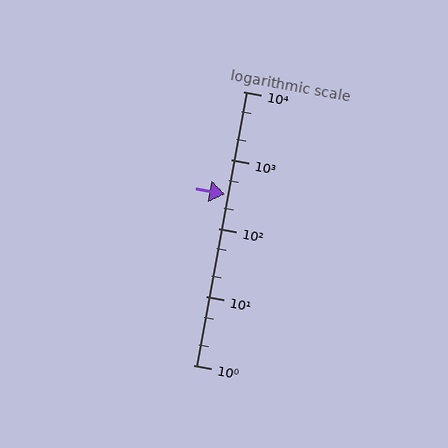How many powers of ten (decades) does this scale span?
The scale spans 4 decades, from 1 to 10000.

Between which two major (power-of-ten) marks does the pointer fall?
The pointer is between 100 and 1000.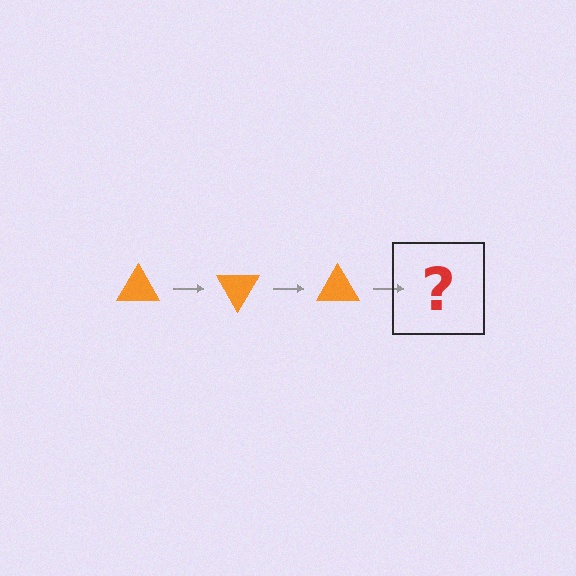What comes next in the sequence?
The next element should be an orange triangle rotated 180 degrees.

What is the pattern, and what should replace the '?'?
The pattern is that the triangle rotates 60 degrees each step. The '?' should be an orange triangle rotated 180 degrees.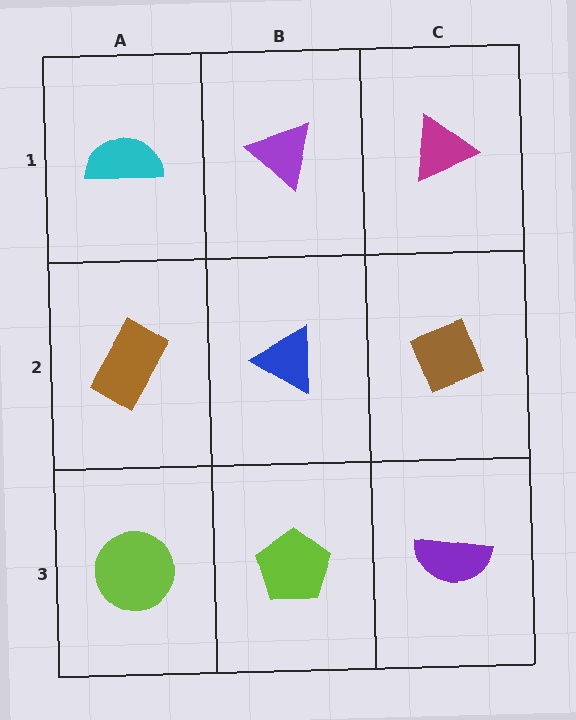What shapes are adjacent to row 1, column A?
A brown rectangle (row 2, column A), a purple triangle (row 1, column B).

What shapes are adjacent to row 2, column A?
A cyan semicircle (row 1, column A), a lime circle (row 3, column A), a blue triangle (row 2, column B).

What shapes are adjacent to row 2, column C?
A magenta triangle (row 1, column C), a purple semicircle (row 3, column C), a blue triangle (row 2, column B).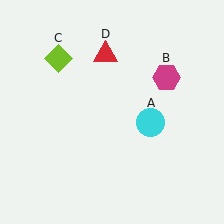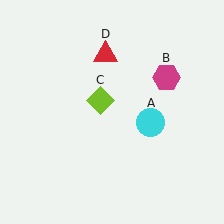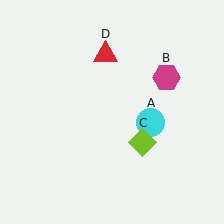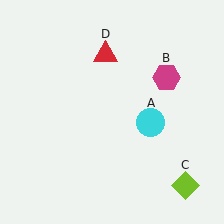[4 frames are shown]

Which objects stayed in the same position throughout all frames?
Cyan circle (object A) and magenta hexagon (object B) and red triangle (object D) remained stationary.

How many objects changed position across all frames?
1 object changed position: lime diamond (object C).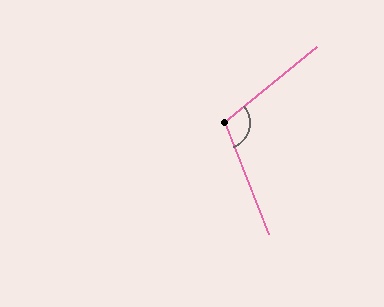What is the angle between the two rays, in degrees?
Approximately 108 degrees.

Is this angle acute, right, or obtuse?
It is obtuse.